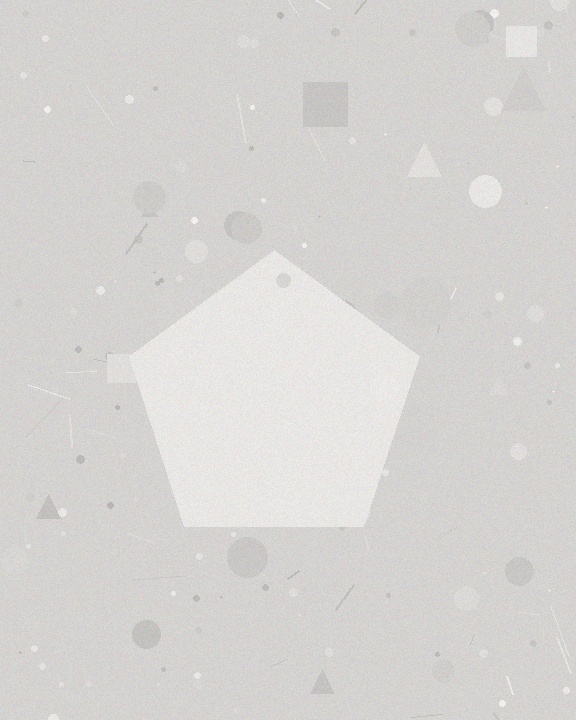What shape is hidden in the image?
A pentagon is hidden in the image.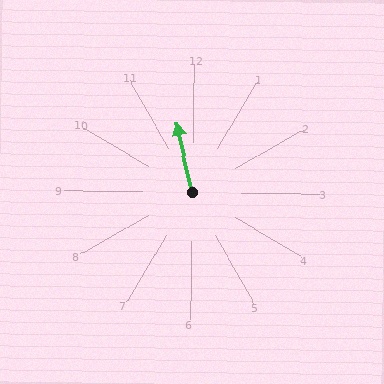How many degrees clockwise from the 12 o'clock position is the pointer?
Approximately 347 degrees.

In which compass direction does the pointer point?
North.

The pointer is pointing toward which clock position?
Roughly 12 o'clock.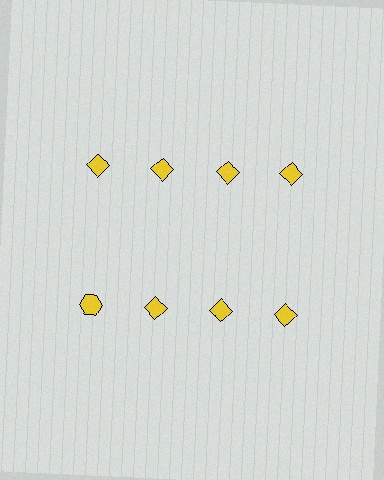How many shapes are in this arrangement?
There are 8 shapes arranged in a grid pattern.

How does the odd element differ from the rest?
It has a different shape: hexagon instead of diamond.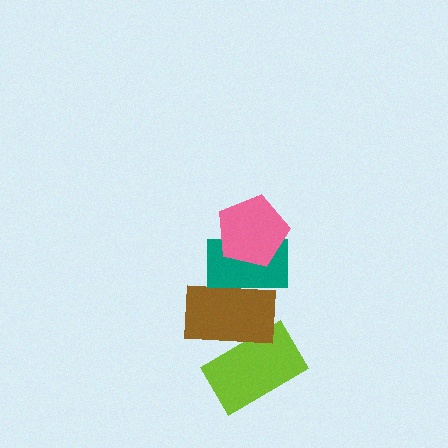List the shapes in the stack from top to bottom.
From top to bottom: the pink pentagon, the teal rectangle, the brown rectangle, the lime rectangle.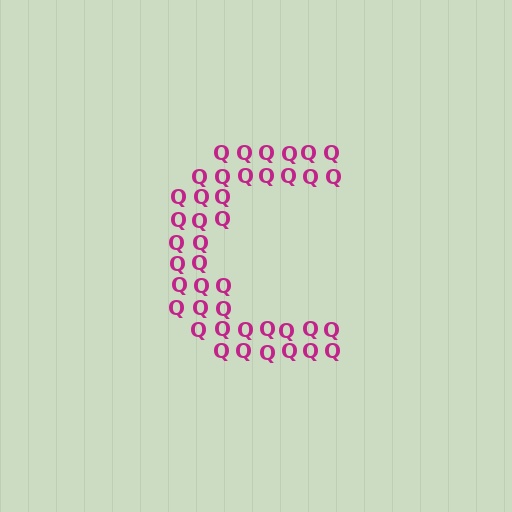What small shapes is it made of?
It is made of small letter Q's.